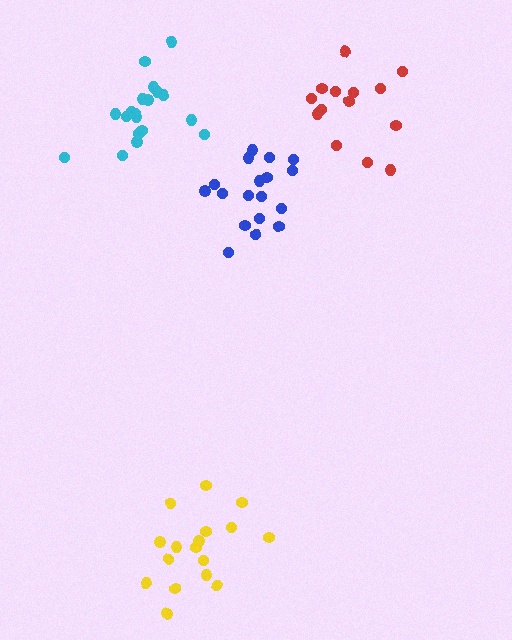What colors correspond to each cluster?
The clusters are colored: cyan, yellow, blue, red.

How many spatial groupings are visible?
There are 4 spatial groupings.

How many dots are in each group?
Group 1: 19 dots, Group 2: 17 dots, Group 3: 18 dots, Group 4: 14 dots (68 total).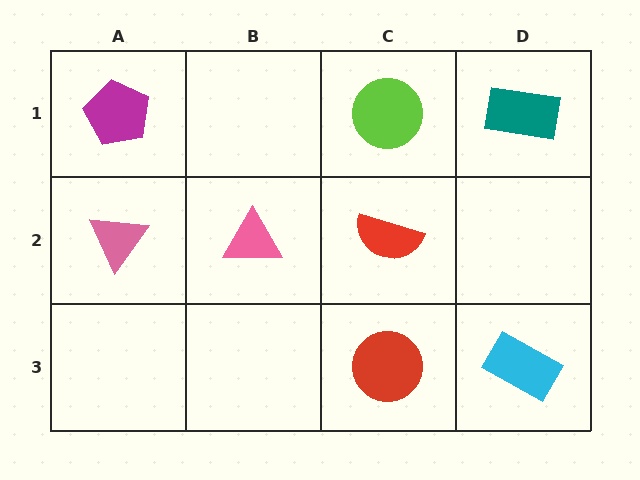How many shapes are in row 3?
2 shapes.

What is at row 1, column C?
A lime circle.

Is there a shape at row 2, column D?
No, that cell is empty.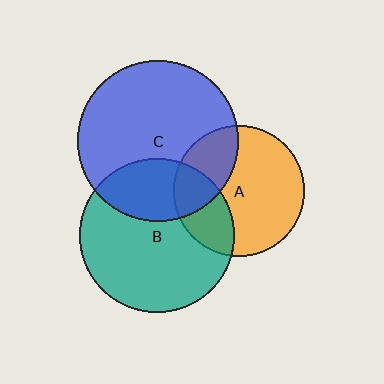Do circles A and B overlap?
Yes.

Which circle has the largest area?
Circle C (blue).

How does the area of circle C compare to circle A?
Approximately 1.5 times.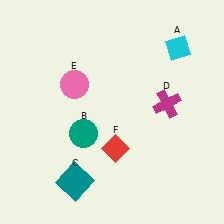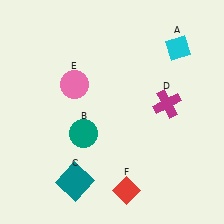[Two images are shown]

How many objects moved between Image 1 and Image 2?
1 object moved between the two images.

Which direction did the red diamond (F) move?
The red diamond (F) moved down.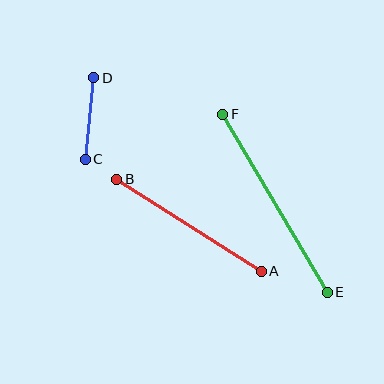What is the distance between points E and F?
The distance is approximately 206 pixels.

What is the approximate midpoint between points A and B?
The midpoint is at approximately (189, 225) pixels.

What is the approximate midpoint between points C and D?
The midpoint is at approximately (89, 119) pixels.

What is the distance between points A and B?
The distance is approximately 171 pixels.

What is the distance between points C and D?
The distance is approximately 82 pixels.